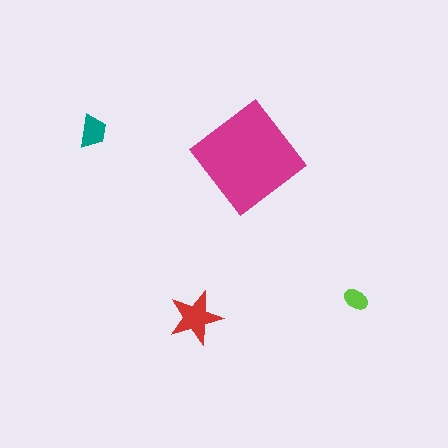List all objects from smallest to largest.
The lime ellipse, the teal trapezoid, the red star, the magenta diamond.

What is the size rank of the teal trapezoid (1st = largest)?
3rd.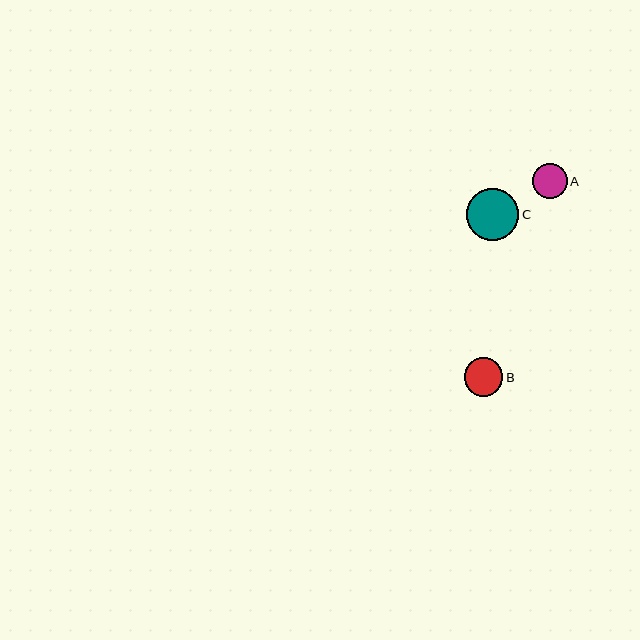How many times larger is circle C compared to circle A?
Circle C is approximately 1.5 times the size of circle A.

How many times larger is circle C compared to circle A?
Circle C is approximately 1.5 times the size of circle A.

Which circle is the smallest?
Circle A is the smallest with a size of approximately 35 pixels.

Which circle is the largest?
Circle C is the largest with a size of approximately 52 pixels.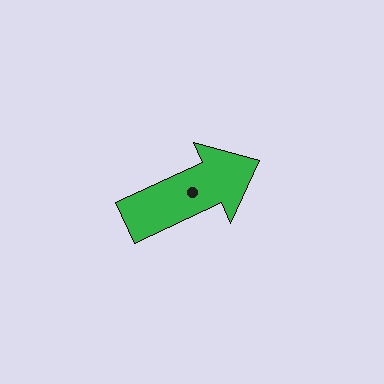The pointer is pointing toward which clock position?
Roughly 2 o'clock.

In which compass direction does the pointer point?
Northeast.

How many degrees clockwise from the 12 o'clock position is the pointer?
Approximately 65 degrees.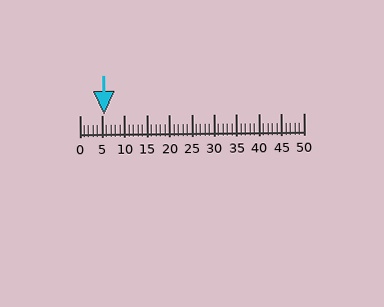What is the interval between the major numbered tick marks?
The major tick marks are spaced 5 units apart.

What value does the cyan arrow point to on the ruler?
The cyan arrow points to approximately 6.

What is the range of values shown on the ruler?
The ruler shows values from 0 to 50.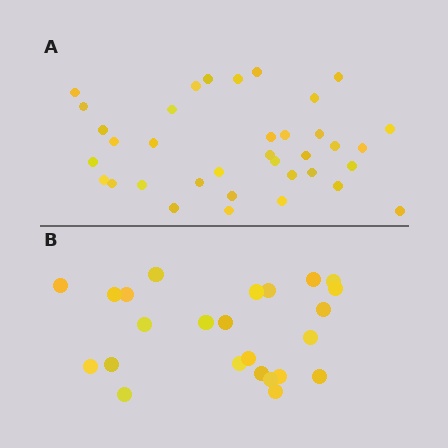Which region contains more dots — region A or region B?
Region A (the top region) has more dots.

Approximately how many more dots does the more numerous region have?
Region A has roughly 12 or so more dots than region B.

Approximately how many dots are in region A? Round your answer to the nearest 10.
About 40 dots. (The exact count is 36, which rounds to 40.)